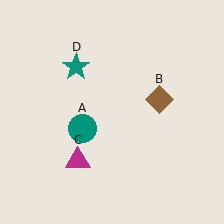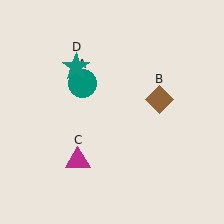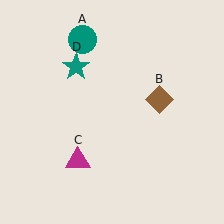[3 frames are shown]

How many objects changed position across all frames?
1 object changed position: teal circle (object A).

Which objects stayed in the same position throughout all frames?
Brown diamond (object B) and magenta triangle (object C) and teal star (object D) remained stationary.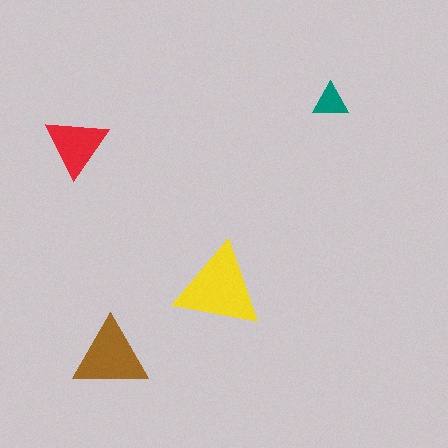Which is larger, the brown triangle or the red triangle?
The brown one.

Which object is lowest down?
The brown triangle is bottommost.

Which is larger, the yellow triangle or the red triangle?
The yellow one.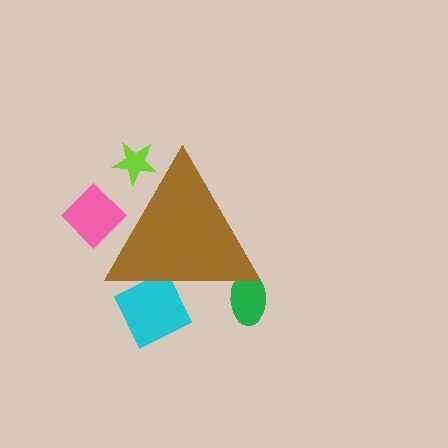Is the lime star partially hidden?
Yes, the lime star is partially hidden behind the brown triangle.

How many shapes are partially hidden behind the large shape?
4 shapes are partially hidden.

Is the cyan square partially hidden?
Yes, the cyan square is partially hidden behind the brown triangle.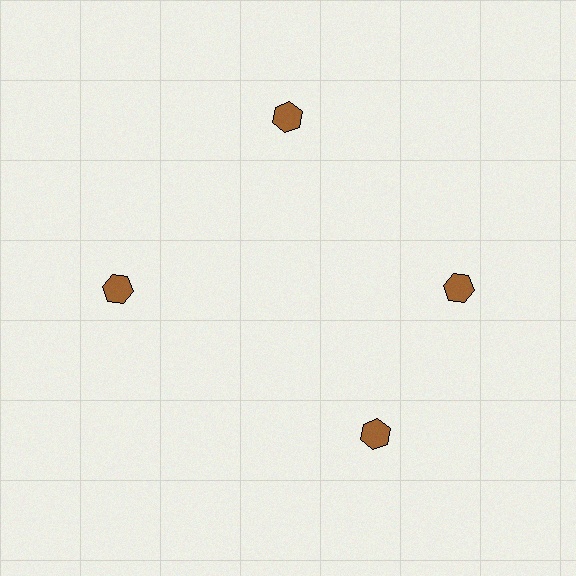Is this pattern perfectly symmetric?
No. The 4 brown hexagons are arranged in a ring, but one element near the 6 o'clock position is rotated out of alignment along the ring, breaking the 4-fold rotational symmetry.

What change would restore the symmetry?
The symmetry would be restored by rotating it back into even spacing with its neighbors so that all 4 hexagons sit at equal angles and equal distance from the center.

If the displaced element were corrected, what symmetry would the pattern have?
It would have 4-fold rotational symmetry — the pattern would map onto itself every 90 degrees.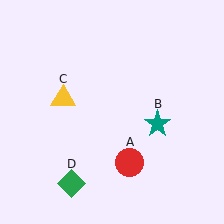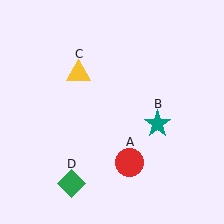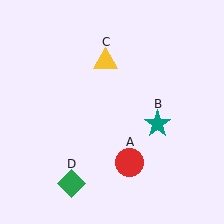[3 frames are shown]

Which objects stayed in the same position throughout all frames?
Red circle (object A) and teal star (object B) and green diamond (object D) remained stationary.